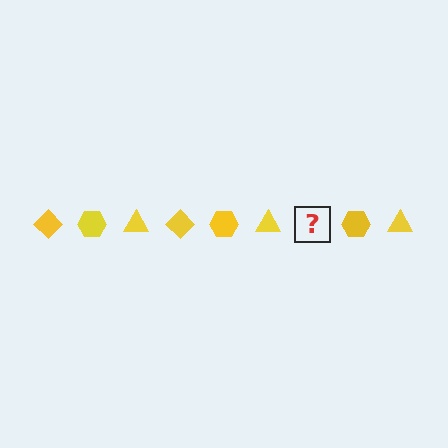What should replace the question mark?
The question mark should be replaced with a yellow diamond.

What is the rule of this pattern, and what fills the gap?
The rule is that the pattern cycles through diamond, hexagon, triangle shapes in yellow. The gap should be filled with a yellow diamond.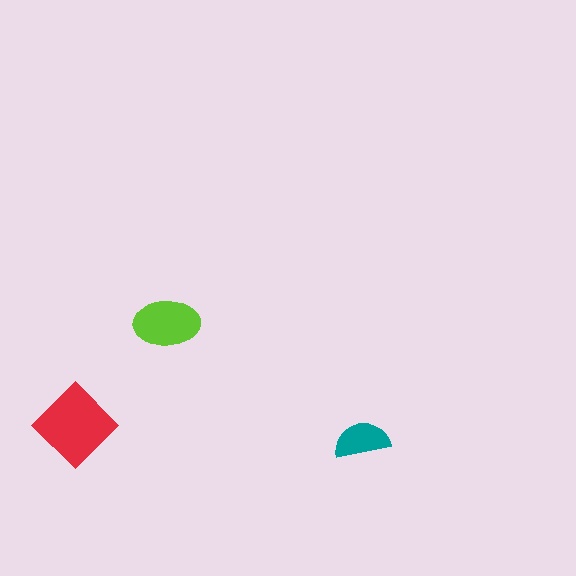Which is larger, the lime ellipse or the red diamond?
The red diamond.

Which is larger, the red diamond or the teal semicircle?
The red diamond.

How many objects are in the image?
There are 3 objects in the image.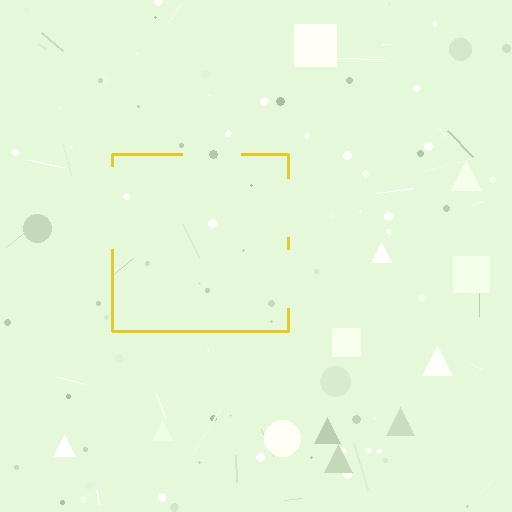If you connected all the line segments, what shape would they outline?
They would outline a square.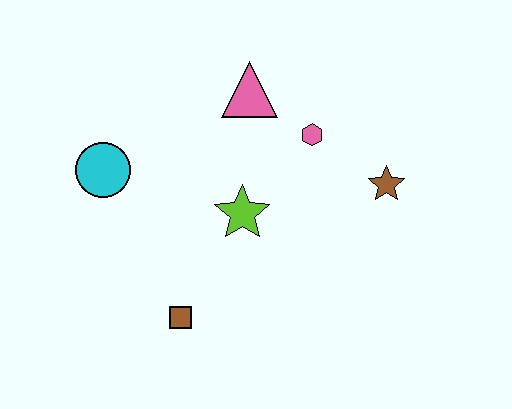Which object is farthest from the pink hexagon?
The brown square is farthest from the pink hexagon.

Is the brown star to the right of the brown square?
Yes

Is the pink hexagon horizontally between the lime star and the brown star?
Yes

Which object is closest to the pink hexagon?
The pink triangle is closest to the pink hexagon.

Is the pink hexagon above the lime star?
Yes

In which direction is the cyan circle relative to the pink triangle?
The cyan circle is to the left of the pink triangle.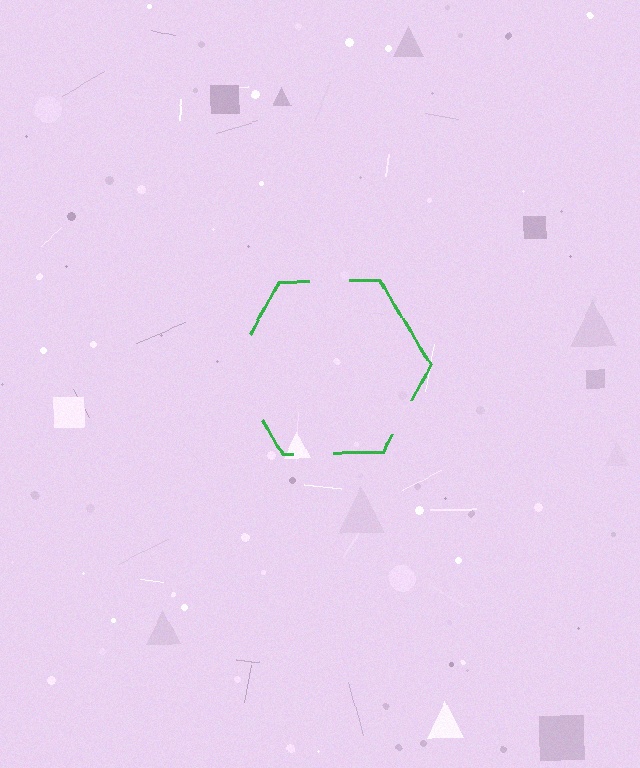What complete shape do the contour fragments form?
The contour fragments form a hexagon.